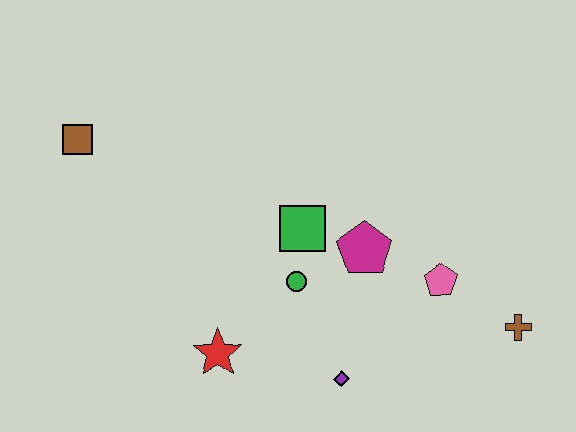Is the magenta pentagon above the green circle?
Yes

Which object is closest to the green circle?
The green square is closest to the green circle.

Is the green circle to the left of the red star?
No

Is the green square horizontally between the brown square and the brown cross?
Yes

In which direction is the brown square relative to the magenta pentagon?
The brown square is to the left of the magenta pentagon.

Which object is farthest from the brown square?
The brown cross is farthest from the brown square.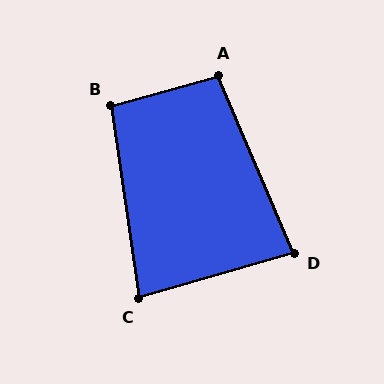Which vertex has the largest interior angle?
A, at approximately 98 degrees.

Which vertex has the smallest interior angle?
C, at approximately 82 degrees.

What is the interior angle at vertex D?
Approximately 83 degrees (acute).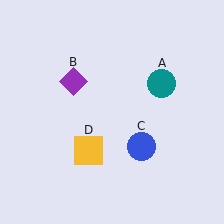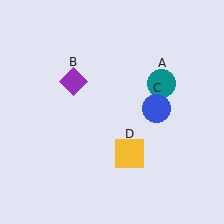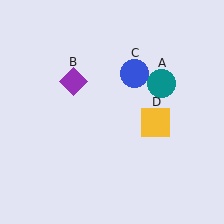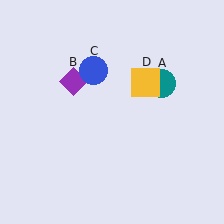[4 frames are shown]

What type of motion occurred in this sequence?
The blue circle (object C), yellow square (object D) rotated counterclockwise around the center of the scene.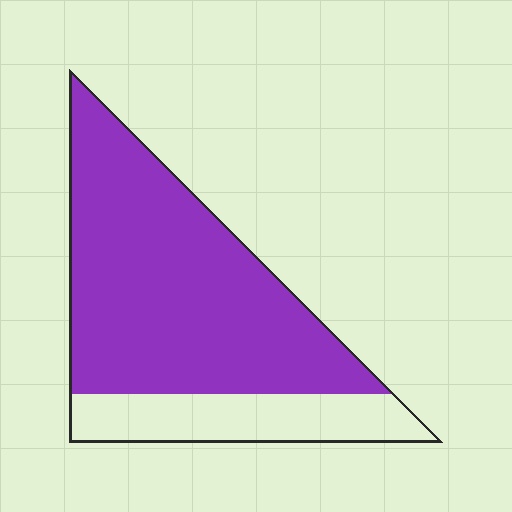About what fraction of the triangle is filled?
About three quarters (3/4).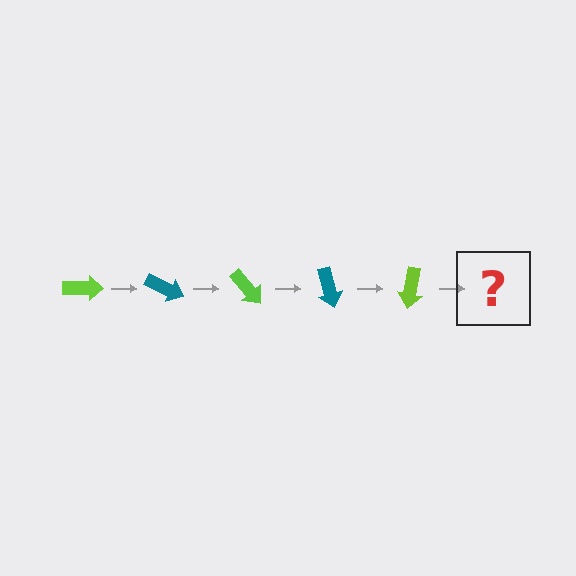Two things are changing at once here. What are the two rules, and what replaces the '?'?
The two rules are that it rotates 25 degrees each step and the color cycles through lime and teal. The '?' should be a teal arrow, rotated 125 degrees from the start.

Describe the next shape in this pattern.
It should be a teal arrow, rotated 125 degrees from the start.